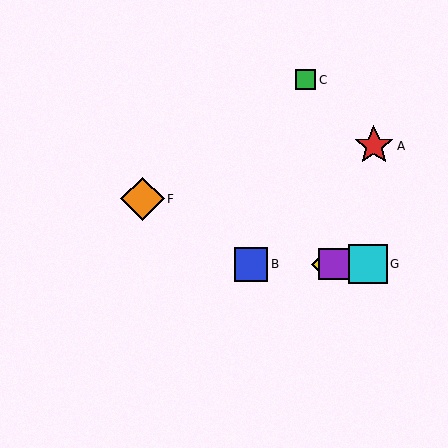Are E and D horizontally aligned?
Yes, both are at y≈264.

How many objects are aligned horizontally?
4 objects (B, D, E, G) are aligned horizontally.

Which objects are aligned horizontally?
Objects B, D, E, G are aligned horizontally.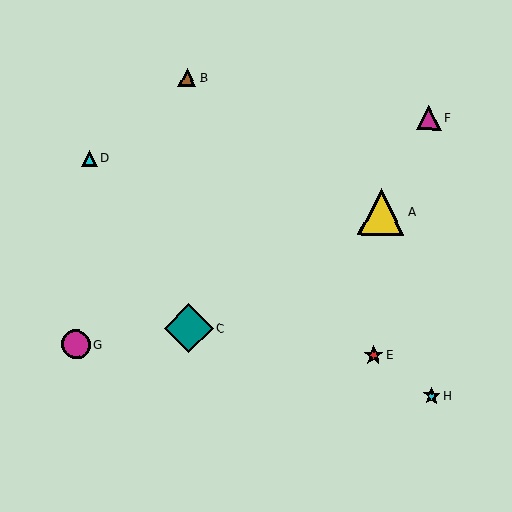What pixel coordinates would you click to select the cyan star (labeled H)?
Click at (432, 396) to select the cyan star H.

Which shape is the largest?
The teal diamond (labeled C) is the largest.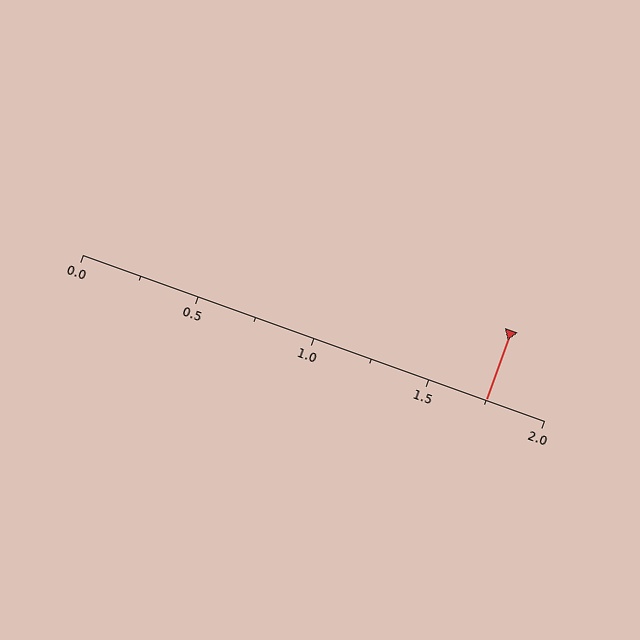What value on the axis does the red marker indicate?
The marker indicates approximately 1.75.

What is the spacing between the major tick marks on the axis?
The major ticks are spaced 0.5 apart.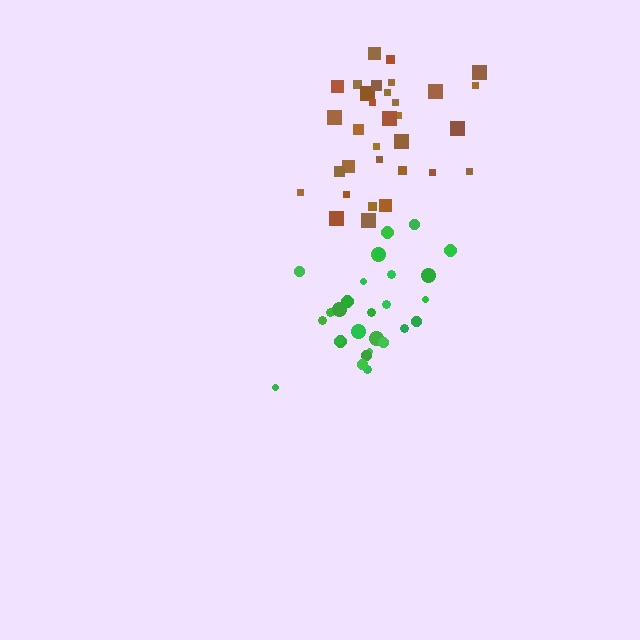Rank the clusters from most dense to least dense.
green, brown.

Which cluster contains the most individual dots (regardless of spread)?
Brown (32).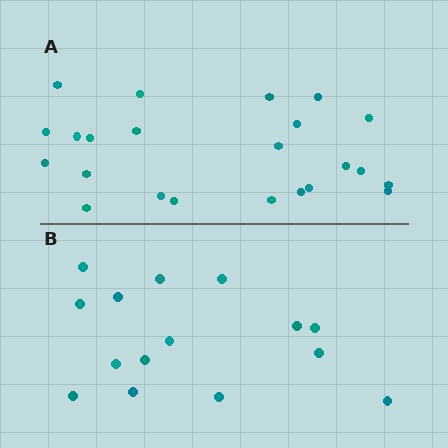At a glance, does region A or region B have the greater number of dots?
Region A (the top region) has more dots.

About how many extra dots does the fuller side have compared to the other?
Region A has roughly 8 or so more dots than region B.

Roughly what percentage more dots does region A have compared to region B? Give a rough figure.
About 55% more.